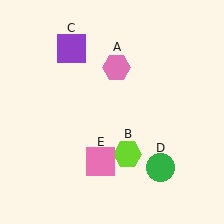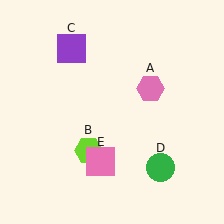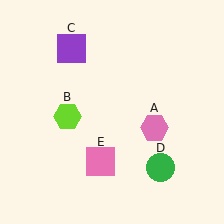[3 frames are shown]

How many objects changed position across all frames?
2 objects changed position: pink hexagon (object A), lime hexagon (object B).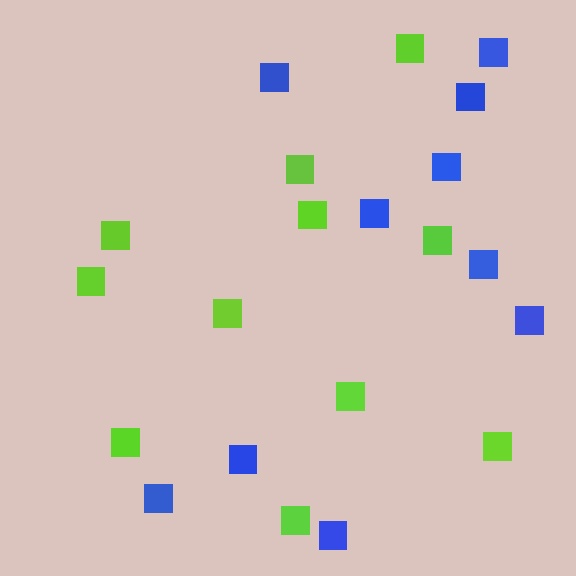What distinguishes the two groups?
There are 2 groups: one group of lime squares (11) and one group of blue squares (10).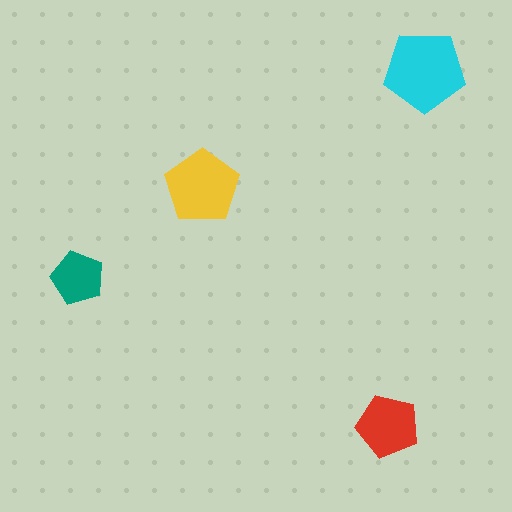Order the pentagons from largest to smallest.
the cyan one, the yellow one, the red one, the teal one.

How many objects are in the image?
There are 4 objects in the image.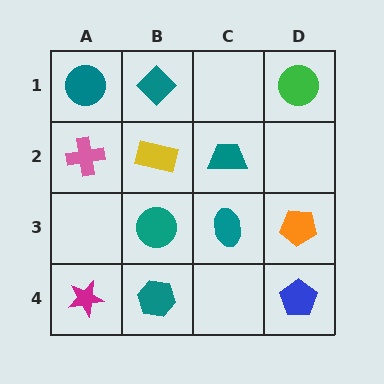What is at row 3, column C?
A teal ellipse.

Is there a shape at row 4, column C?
No, that cell is empty.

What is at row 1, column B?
A teal diamond.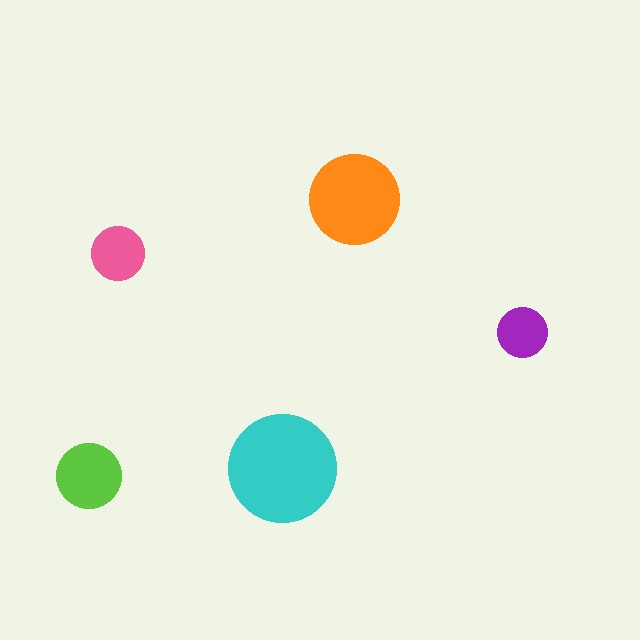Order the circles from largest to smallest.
the cyan one, the orange one, the lime one, the pink one, the purple one.